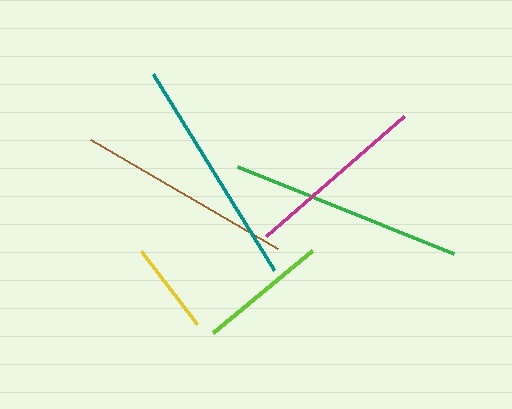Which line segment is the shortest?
The yellow line is the shortest at approximately 92 pixels.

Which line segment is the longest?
The green line is the longest at approximately 232 pixels.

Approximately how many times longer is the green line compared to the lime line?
The green line is approximately 1.8 times the length of the lime line.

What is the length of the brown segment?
The brown segment is approximately 217 pixels long.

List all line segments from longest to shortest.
From longest to shortest: green, teal, brown, magenta, lime, yellow.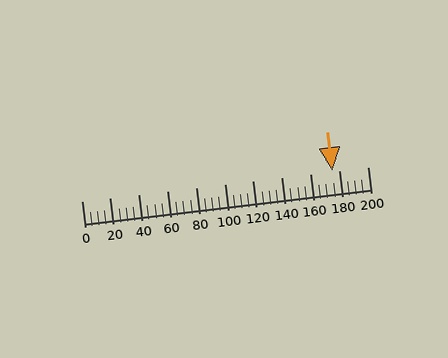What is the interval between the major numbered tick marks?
The major tick marks are spaced 20 units apart.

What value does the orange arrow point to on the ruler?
The orange arrow points to approximately 175.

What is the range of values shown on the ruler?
The ruler shows values from 0 to 200.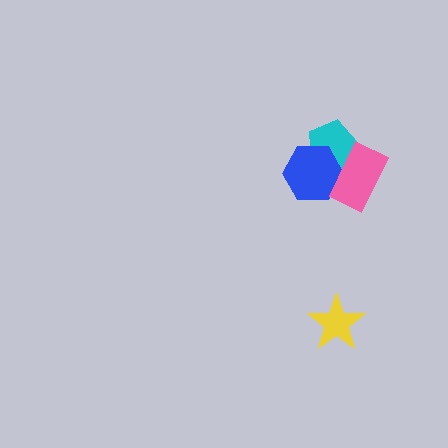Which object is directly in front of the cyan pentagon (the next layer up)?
The blue hexagon is directly in front of the cyan pentagon.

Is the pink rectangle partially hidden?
No, no other shape covers it.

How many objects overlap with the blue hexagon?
3 objects overlap with the blue hexagon.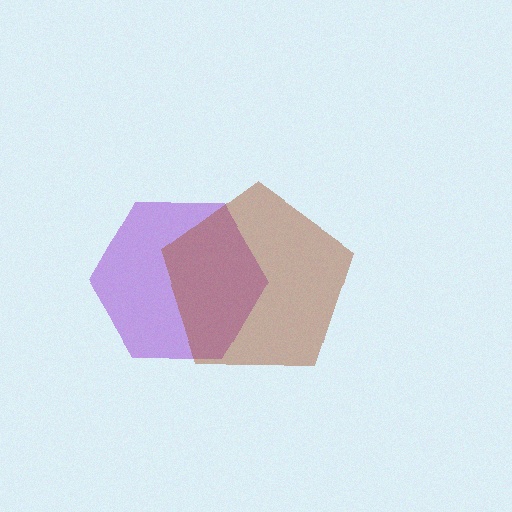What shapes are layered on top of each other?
The layered shapes are: a purple hexagon, a brown pentagon.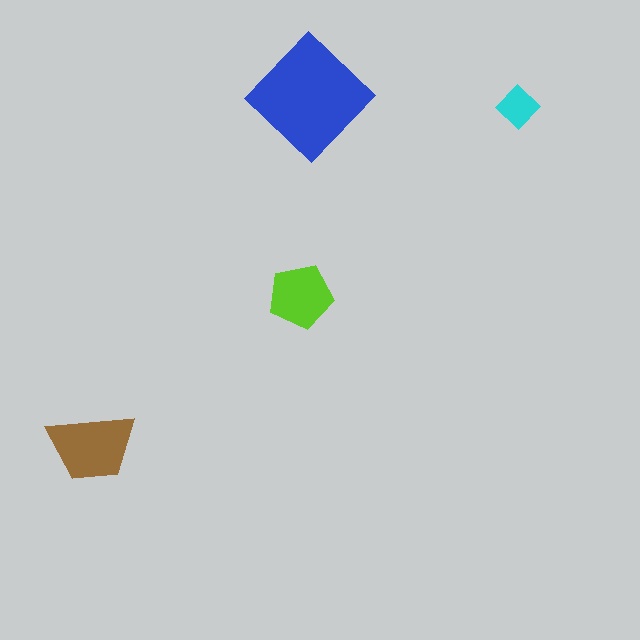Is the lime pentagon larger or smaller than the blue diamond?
Smaller.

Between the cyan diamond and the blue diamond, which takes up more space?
The blue diamond.